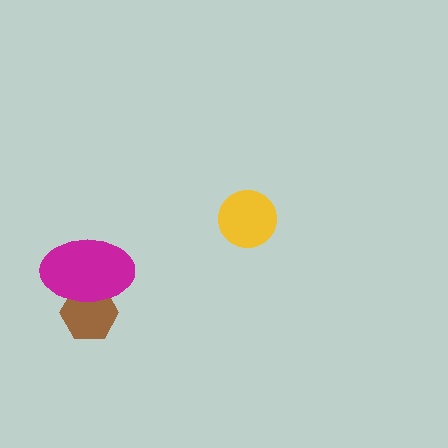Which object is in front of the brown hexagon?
The magenta ellipse is in front of the brown hexagon.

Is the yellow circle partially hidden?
No, no other shape covers it.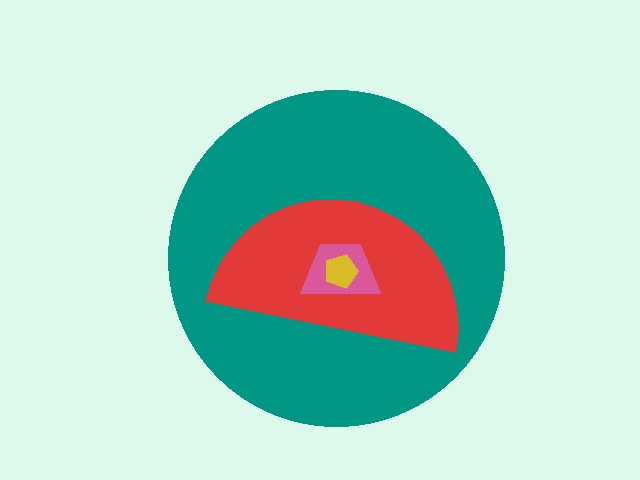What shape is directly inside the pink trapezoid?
The yellow pentagon.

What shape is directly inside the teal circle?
The red semicircle.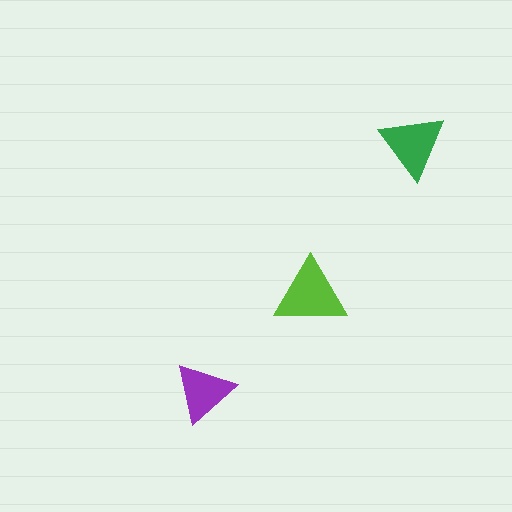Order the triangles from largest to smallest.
the lime one, the green one, the purple one.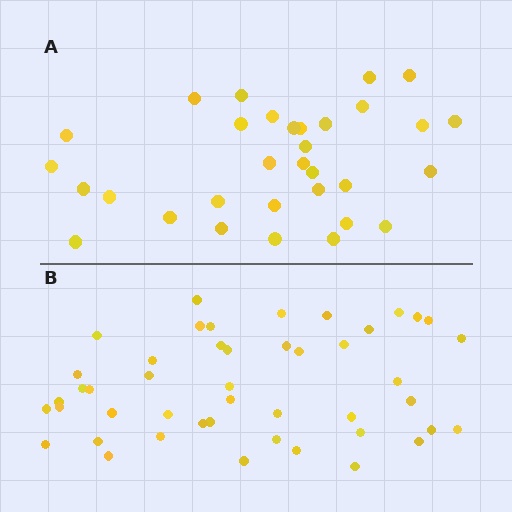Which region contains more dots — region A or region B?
Region B (the bottom region) has more dots.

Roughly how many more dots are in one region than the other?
Region B has approximately 15 more dots than region A.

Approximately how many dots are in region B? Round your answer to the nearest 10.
About 50 dots. (The exact count is 46, which rounds to 50.)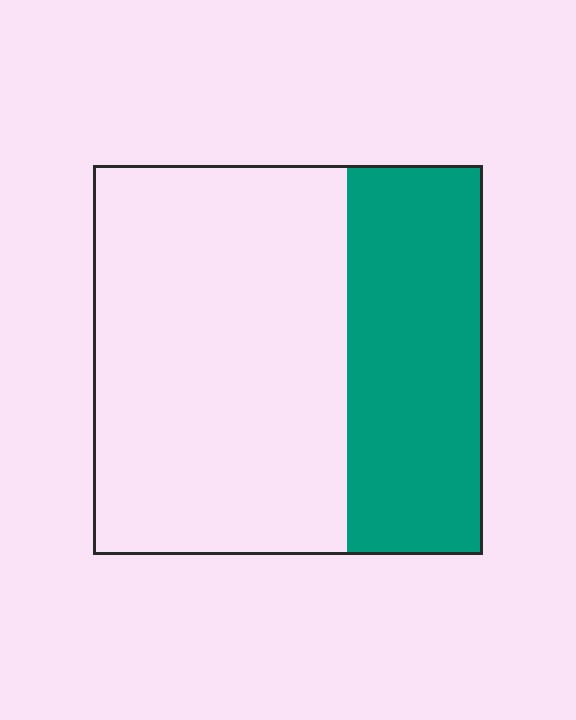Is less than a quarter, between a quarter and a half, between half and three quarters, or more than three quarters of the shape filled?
Between a quarter and a half.